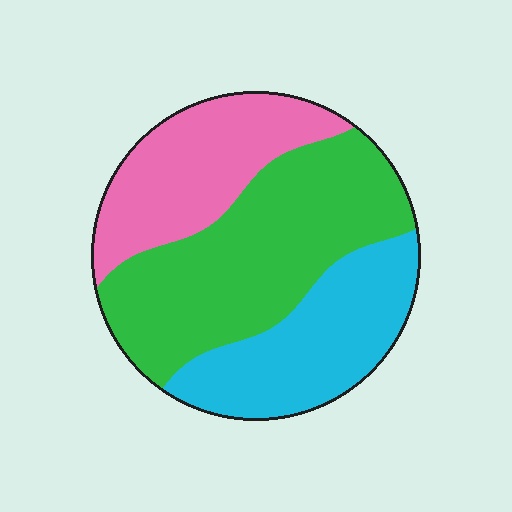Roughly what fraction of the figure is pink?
Pink covers roughly 25% of the figure.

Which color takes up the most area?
Green, at roughly 45%.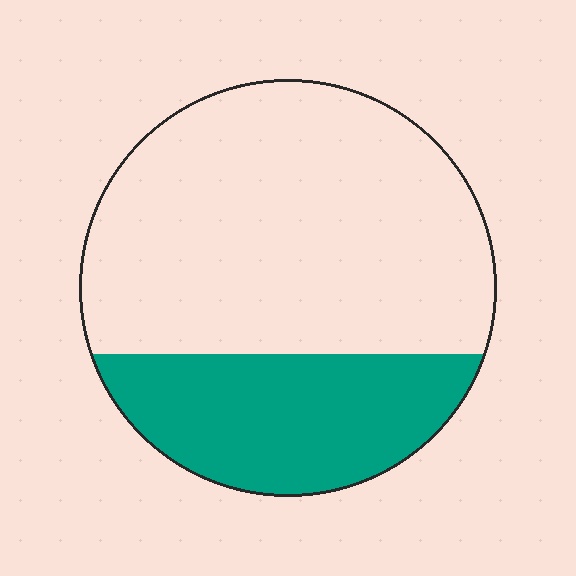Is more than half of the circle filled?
No.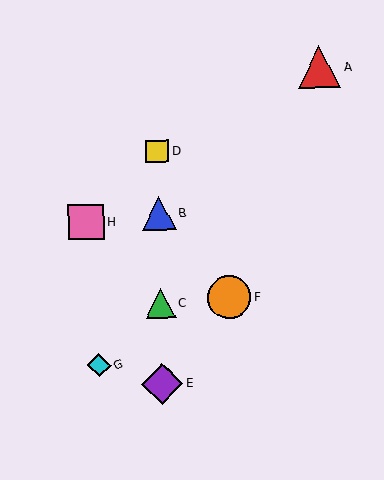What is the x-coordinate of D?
Object D is at x≈157.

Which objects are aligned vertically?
Objects B, C, D, E are aligned vertically.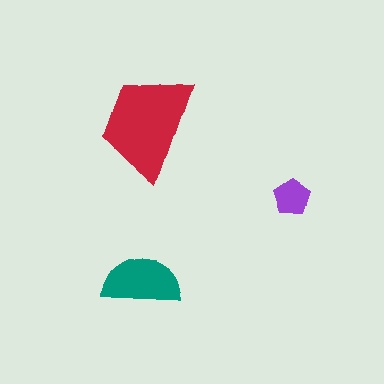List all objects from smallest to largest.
The purple pentagon, the teal semicircle, the red trapezoid.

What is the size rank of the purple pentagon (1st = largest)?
3rd.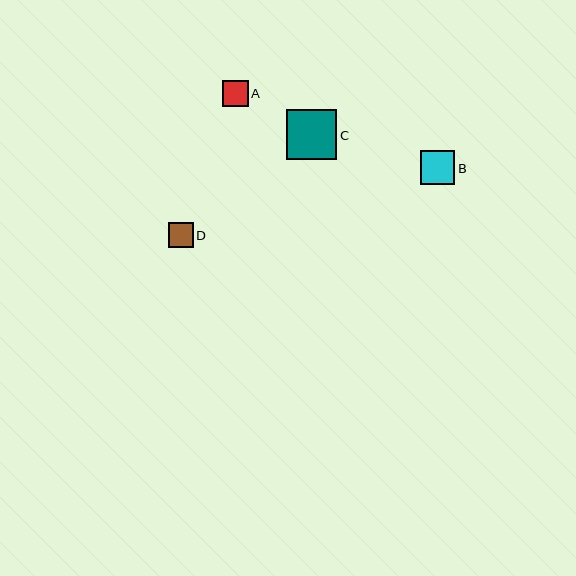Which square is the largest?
Square C is the largest with a size of approximately 50 pixels.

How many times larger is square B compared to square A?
Square B is approximately 1.3 times the size of square A.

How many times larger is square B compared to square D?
Square B is approximately 1.4 times the size of square D.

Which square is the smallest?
Square D is the smallest with a size of approximately 25 pixels.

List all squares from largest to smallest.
From largest to smallest: C, B, A, D.